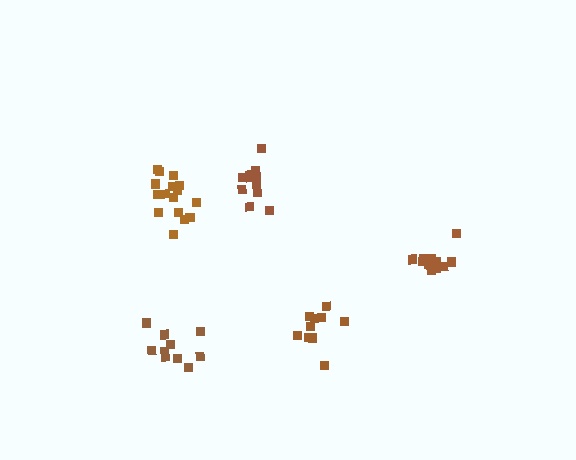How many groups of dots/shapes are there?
There are 5 groups.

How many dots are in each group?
Group 1: 16 dots, Group 2: 10 dots, Group 3: 10 dots, Group 4: 12 dots, Group 5: 11 dots (59 total).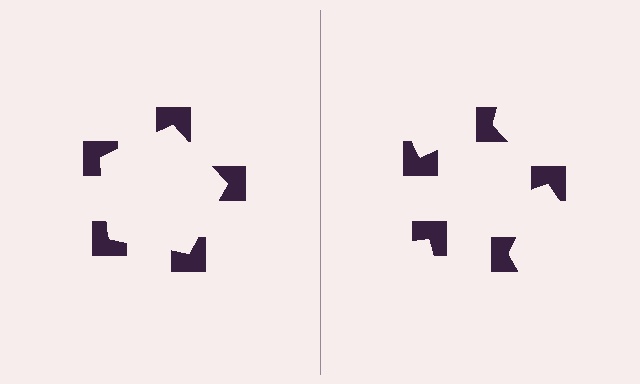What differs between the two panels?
The notched squares are positioned identically on both sides; only the wedge orientations differ. On the left they align to a pentagon; on the right they are misaligned.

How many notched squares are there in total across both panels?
10 — 5 on each side.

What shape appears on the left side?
An illusory pentagon.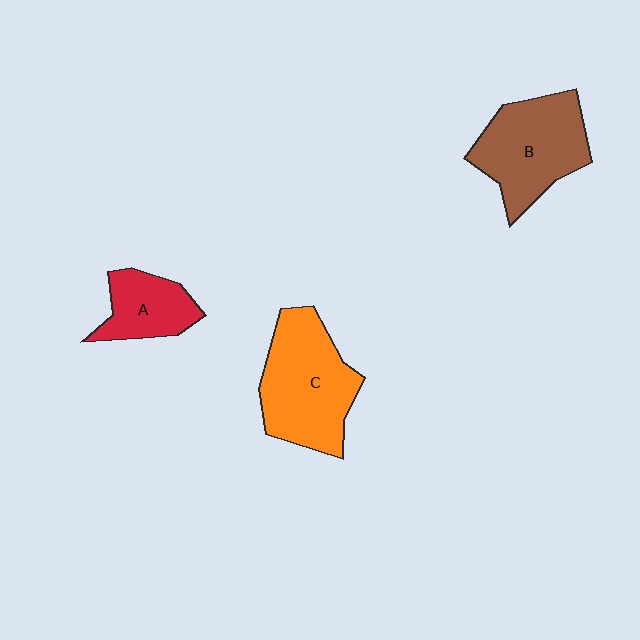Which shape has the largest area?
Shape C (orange).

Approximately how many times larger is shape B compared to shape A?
Approximately 1.7 times.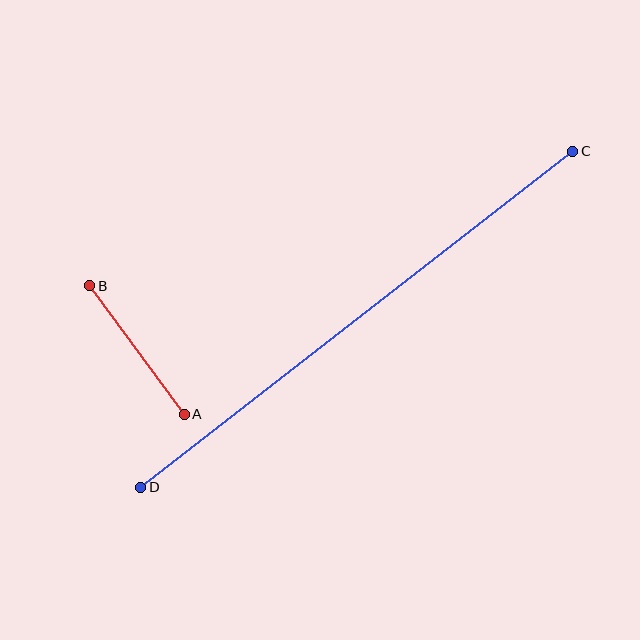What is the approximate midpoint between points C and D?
The midpoint is at approximately (357, 319) pixels.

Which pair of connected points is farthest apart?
Points C and D are farthest apart.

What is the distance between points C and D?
The distance is approximately 547 pixels.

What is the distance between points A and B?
The distance is approximately 159 pixels.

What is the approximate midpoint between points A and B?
The midpoint is at approximately (137, 350) pixels.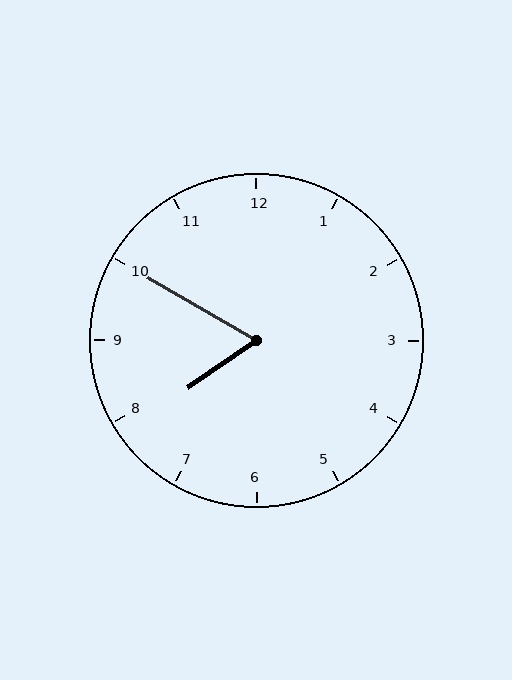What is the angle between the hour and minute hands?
Approximately 65 degrees.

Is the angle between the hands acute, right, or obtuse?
It is acute.